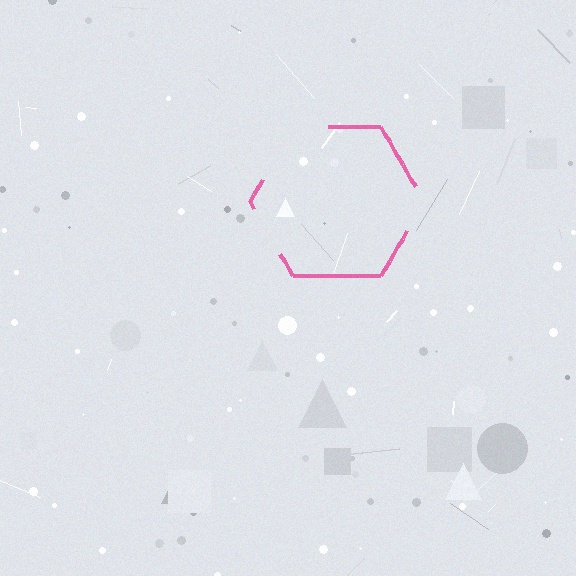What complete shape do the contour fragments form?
The contour fragments form a hexagon.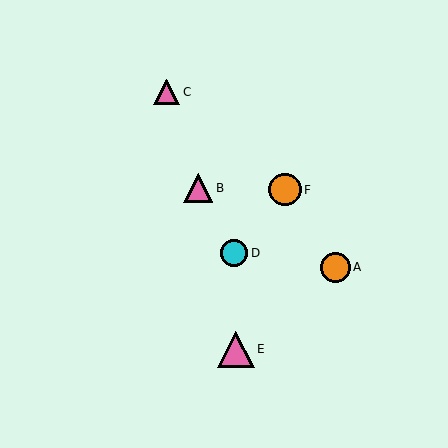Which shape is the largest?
The pink triangle (labeled E) is the largest.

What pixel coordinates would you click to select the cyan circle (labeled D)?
Click at (234, 253) to select the cyan circle D.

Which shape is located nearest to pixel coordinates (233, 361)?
The pink triangle (labeled E) at (236, 349) is nearest to that location.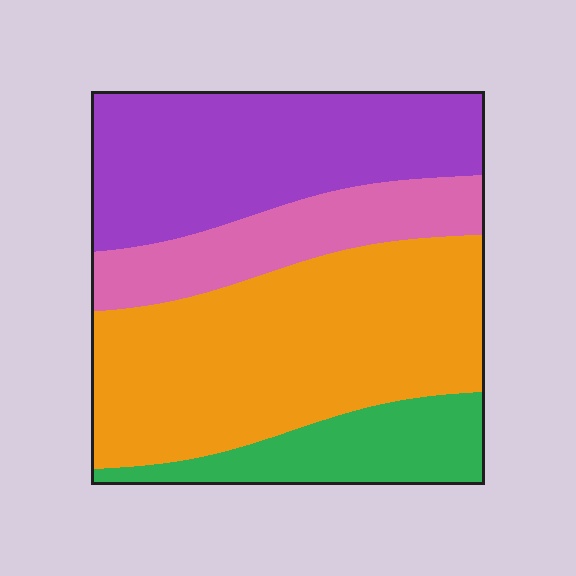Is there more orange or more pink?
Orange.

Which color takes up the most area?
Orange, at roughly 40%.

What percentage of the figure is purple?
Purple takes up about one third (1/3) of the figure.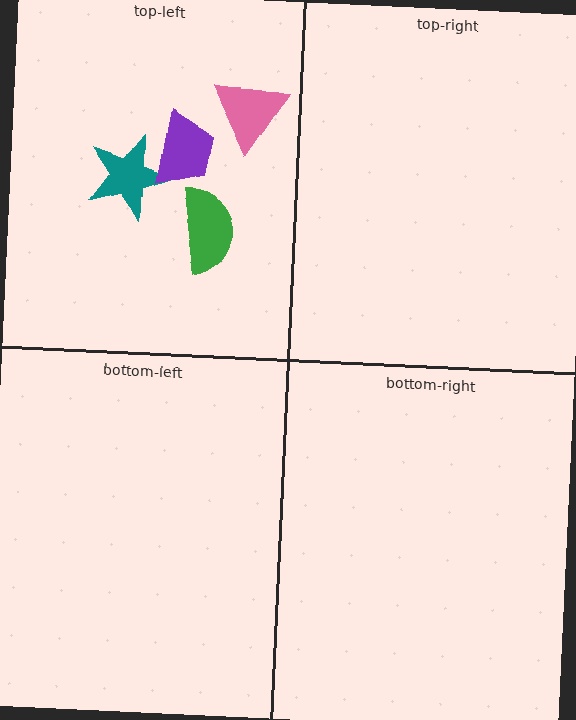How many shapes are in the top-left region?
4.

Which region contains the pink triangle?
The top-left region.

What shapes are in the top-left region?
The teal star, the green semicircle, the pink triangle, the purple trapezoid.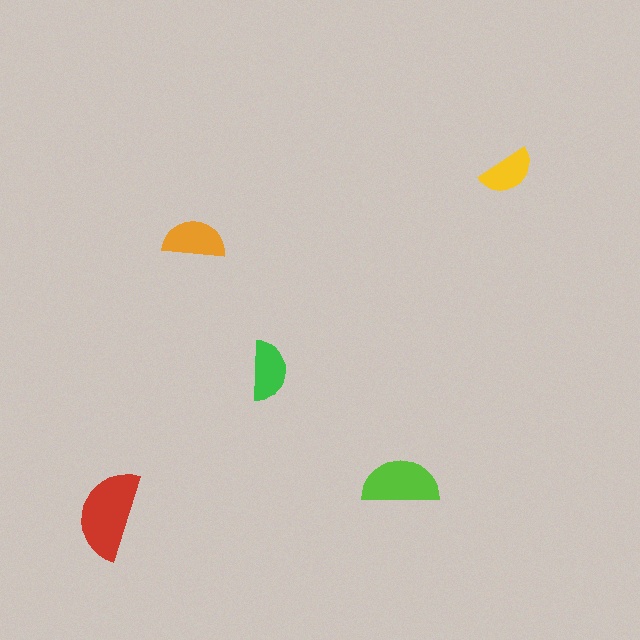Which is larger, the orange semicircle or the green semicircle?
The orange one.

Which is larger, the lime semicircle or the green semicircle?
The lime one.